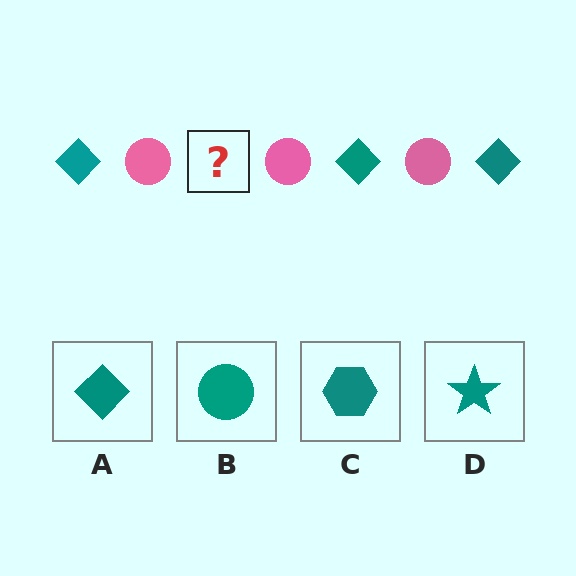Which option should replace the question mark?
Option A.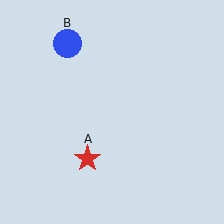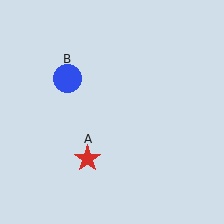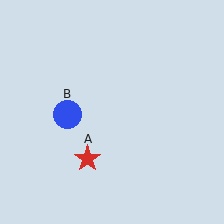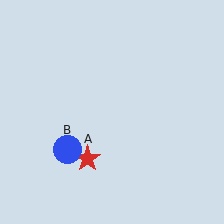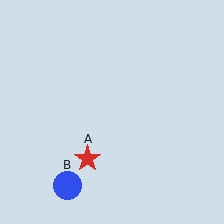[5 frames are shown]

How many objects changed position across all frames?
1 object changed position: blue circle (object B).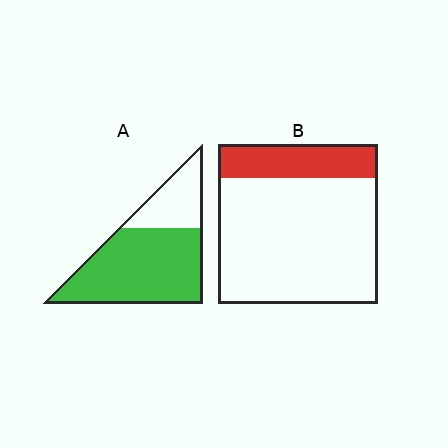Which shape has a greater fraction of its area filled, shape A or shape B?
Shape A.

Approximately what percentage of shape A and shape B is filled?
A is approximately 70% and B is approximately 20%.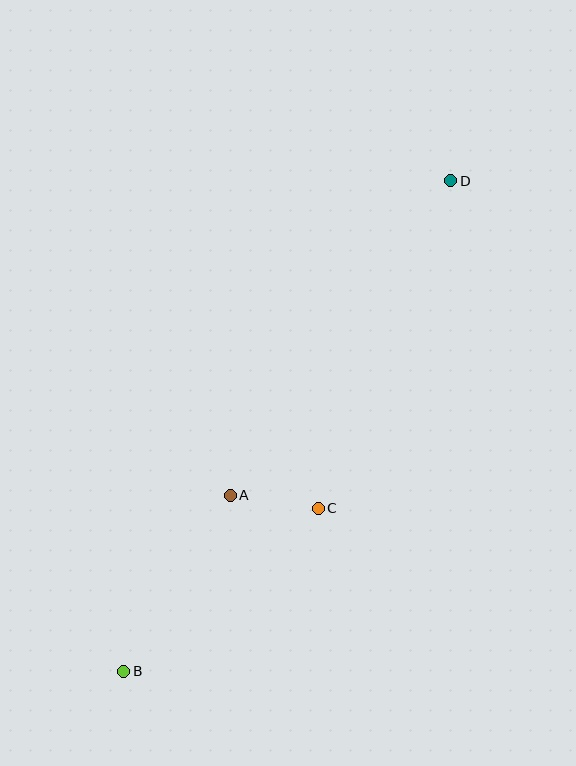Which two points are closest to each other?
Points A and C are closest to each other.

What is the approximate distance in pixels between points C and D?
The distance between C and D is approximately 353 pixels.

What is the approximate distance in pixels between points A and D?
The distance between A and D is approximately 384 pixels.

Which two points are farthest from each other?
Points B and D are farthest from each other.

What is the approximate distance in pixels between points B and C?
The distance between B and C is approximately 254 pixels.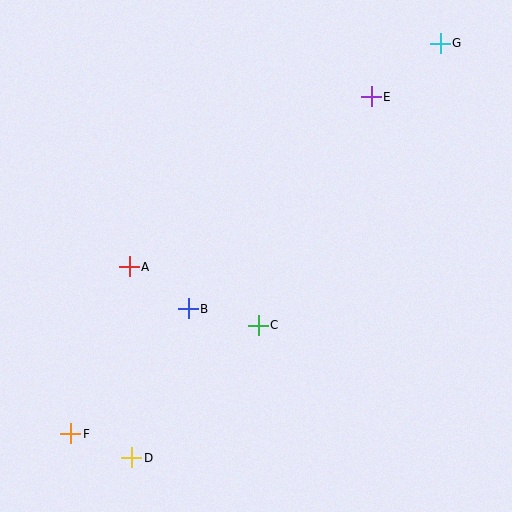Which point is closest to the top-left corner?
Point A is closest to the top-left corner.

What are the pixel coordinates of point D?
Point D is at (132, 458).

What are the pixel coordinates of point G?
Point G is at (440, 43).